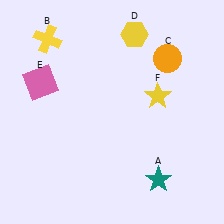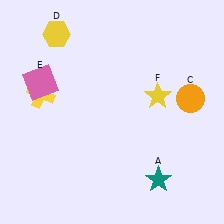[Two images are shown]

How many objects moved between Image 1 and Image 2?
3 objects moved between the two images.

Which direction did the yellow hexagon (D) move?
The yellow hexagon (D) moved left.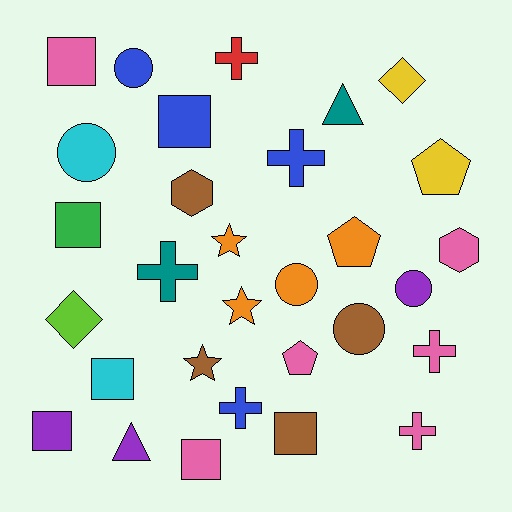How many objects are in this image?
There are 30 objects.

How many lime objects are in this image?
There is 1 lime object.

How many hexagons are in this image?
There are 2 hexagons.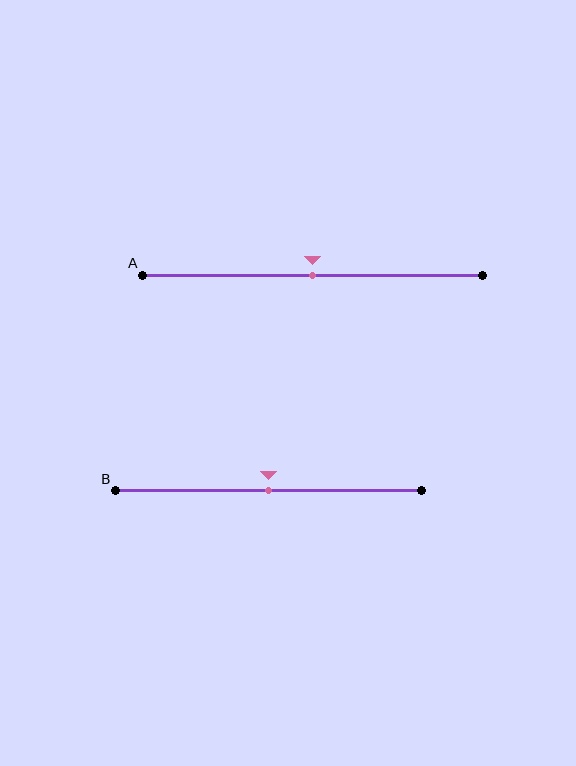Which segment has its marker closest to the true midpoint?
Segment A has its marker closest to the true midpoint.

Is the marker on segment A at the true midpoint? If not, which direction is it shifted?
Yes, the marker on segment A is at the true midpoint.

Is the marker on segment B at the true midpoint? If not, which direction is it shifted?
Yes, the marker on segment B is at the true midpoint.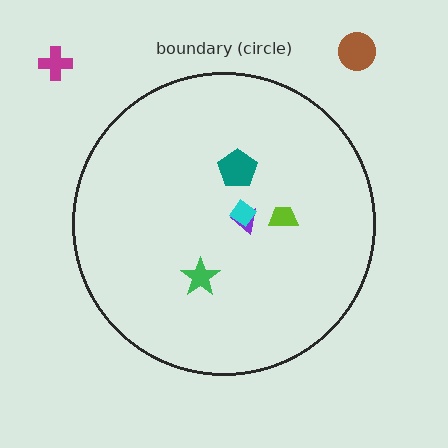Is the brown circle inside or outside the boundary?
Outside.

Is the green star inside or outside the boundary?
Inside.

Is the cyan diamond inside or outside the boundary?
Inside.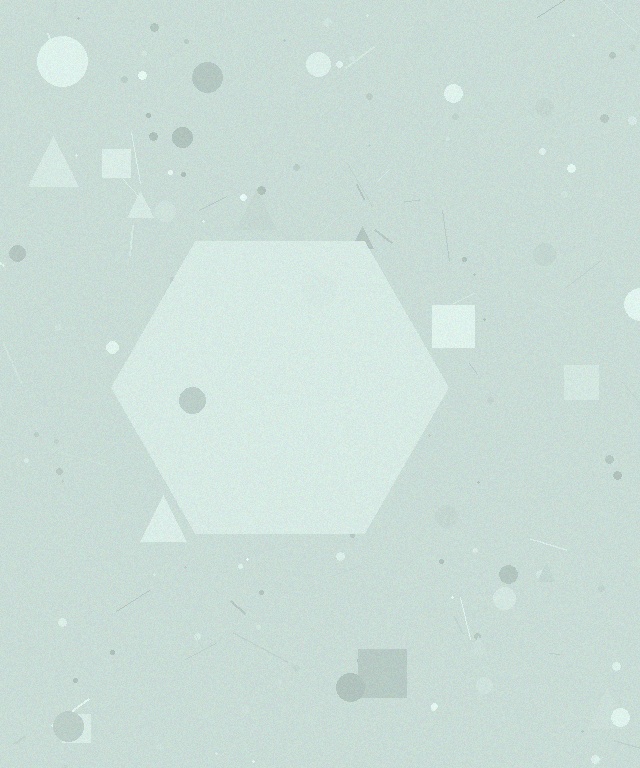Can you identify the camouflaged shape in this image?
The camouflaged shape is a hexagon.